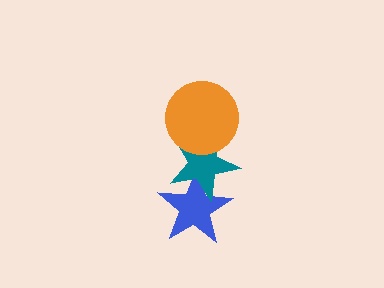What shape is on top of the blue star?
The teal star is on top of the blue star.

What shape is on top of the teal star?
The orange circle is on top of the teal star.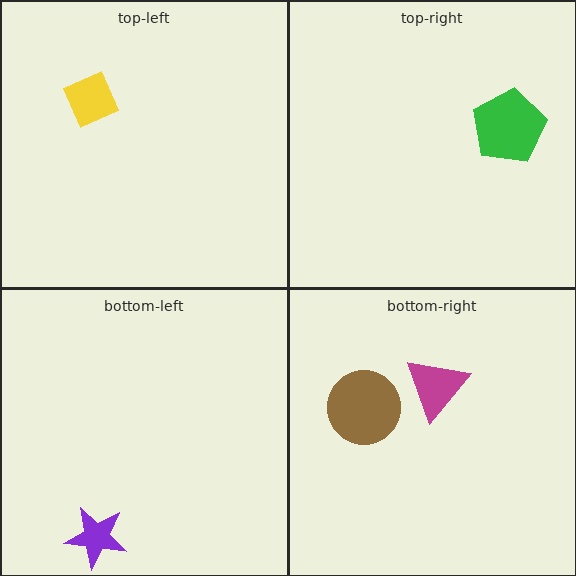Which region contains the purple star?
The bottom-left region.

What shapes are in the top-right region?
The green pentagon.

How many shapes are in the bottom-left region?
1.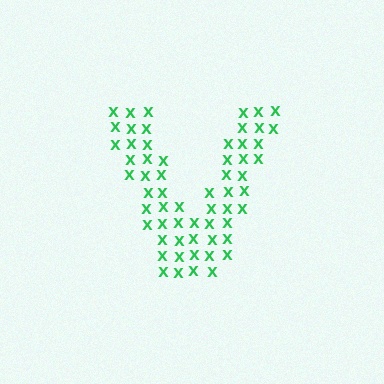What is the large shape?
The large shape is the letter V.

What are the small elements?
The small elements are letter X's.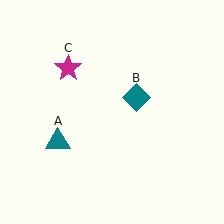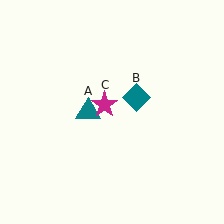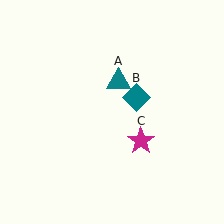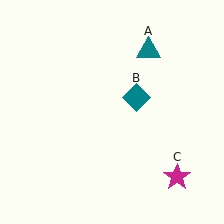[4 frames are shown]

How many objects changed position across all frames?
2 objects changed position: teal triangle (object A), magenta star (object C).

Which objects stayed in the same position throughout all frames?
Teal diamond (object B) remained stationary.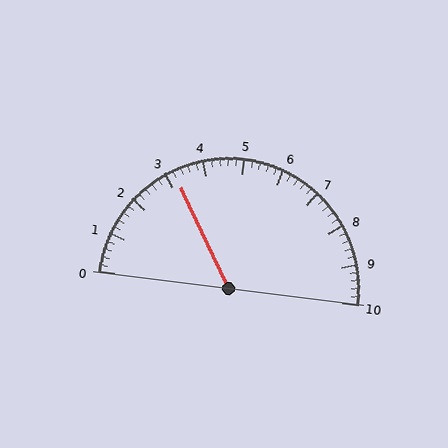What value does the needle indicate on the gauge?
The needle indicates approximately 3.2.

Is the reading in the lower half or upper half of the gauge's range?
The reading is in the lower half of the range (0 to 10).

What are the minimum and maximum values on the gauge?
The gauge ranges from 0 to 10.